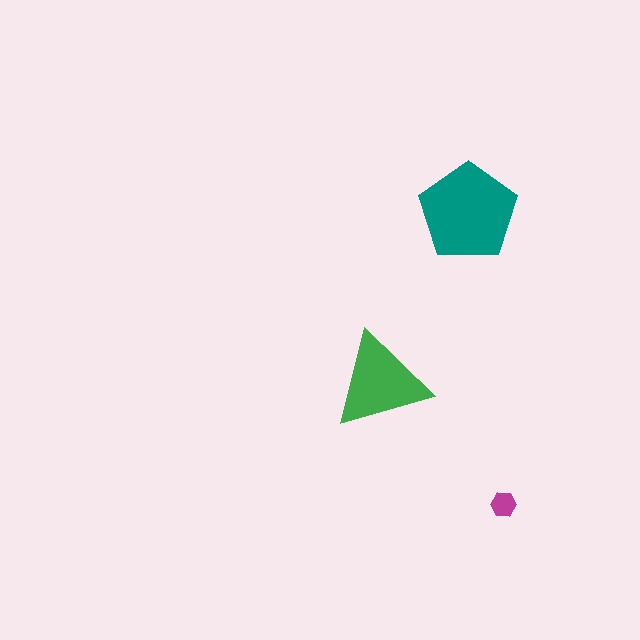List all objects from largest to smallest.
The teal pentagon, the green triangle, the magenta hexagon.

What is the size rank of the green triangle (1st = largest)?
2nd.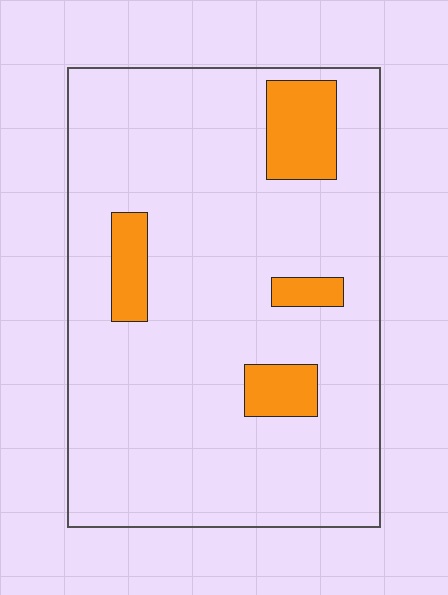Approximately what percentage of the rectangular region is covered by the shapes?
Approximately 10%.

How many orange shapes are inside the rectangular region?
4.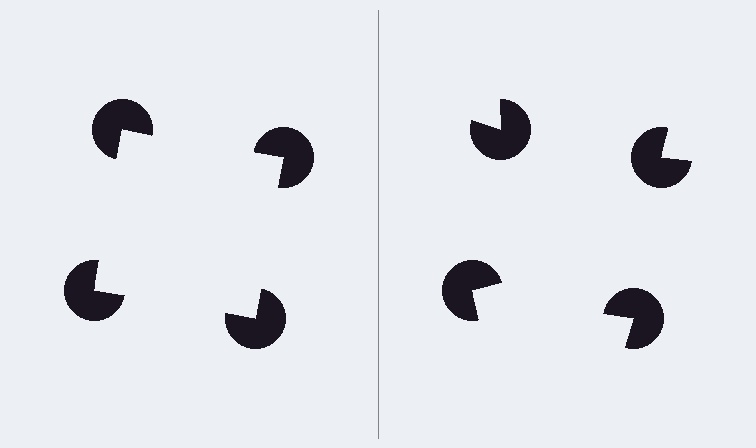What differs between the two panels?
The pac-man discs are positioned identically on both sides; only the wedge orientations differ. On the left they align to a square; on the right they are misaligned.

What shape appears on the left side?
An illusory square.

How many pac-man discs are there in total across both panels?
8 — 4 on each side.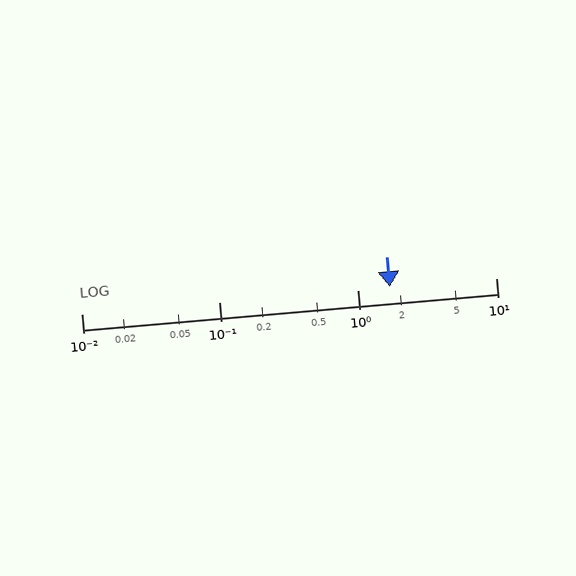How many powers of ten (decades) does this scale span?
The scale spans 3 decades, from 0.01 to 10.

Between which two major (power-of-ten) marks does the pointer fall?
The pointer is between 1 and 10.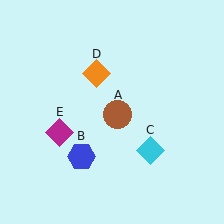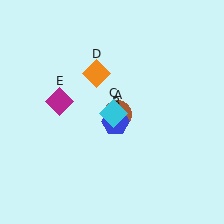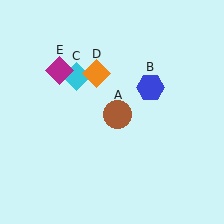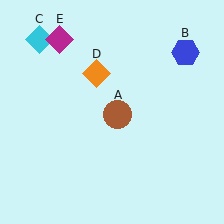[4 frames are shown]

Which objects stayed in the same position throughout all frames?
Brown circle (object A) and orange diamond (object D) remained stationary.